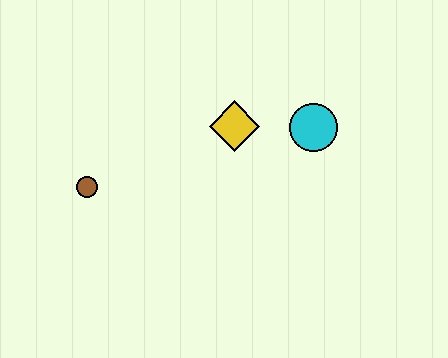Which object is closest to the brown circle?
The yellow diamond is closest to the brown circle.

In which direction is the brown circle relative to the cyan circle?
The brown circle is to the left of the cyan circle.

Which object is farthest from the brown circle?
The cyan circle is farthest from the brown circle.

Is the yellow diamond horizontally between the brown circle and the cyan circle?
Yes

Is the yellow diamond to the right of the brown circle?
Yes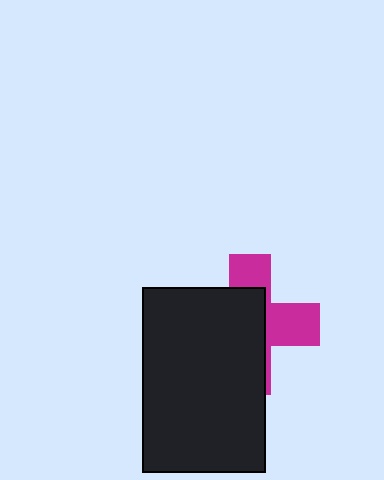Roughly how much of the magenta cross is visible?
A small part of it is visible (roughly 41%).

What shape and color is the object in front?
The object in front is a black rectangle.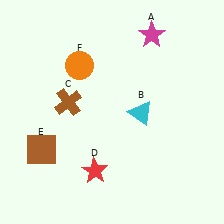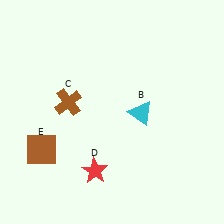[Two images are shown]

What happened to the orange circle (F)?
The orange circle (F) was removed in Image 2. It was in the top-left area of Image 1.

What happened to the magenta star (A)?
The magenta star (A) was removed in Image 2. It was in the top-right area of Image 1.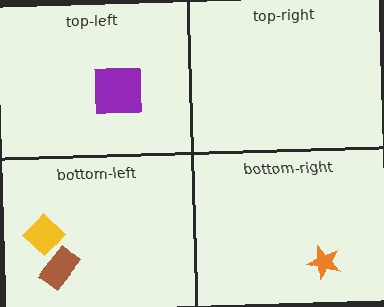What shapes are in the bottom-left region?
The brown rectangle, the yellow diamond.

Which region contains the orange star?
The bottom-right region.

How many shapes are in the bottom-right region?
1.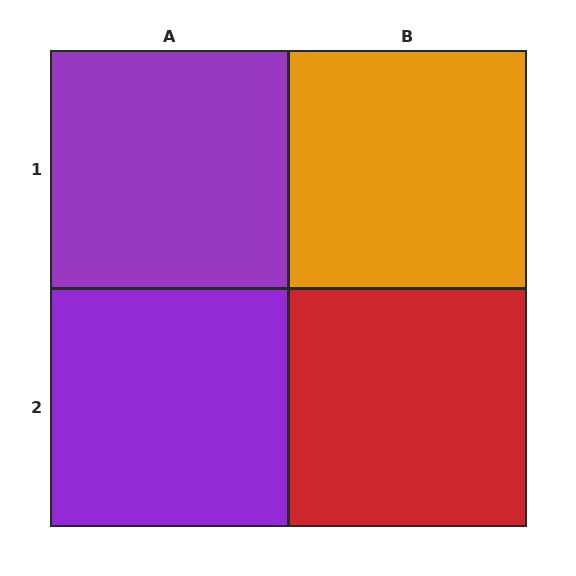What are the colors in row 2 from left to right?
Purple, red.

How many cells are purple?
2 cells are purple.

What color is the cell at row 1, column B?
Orange.